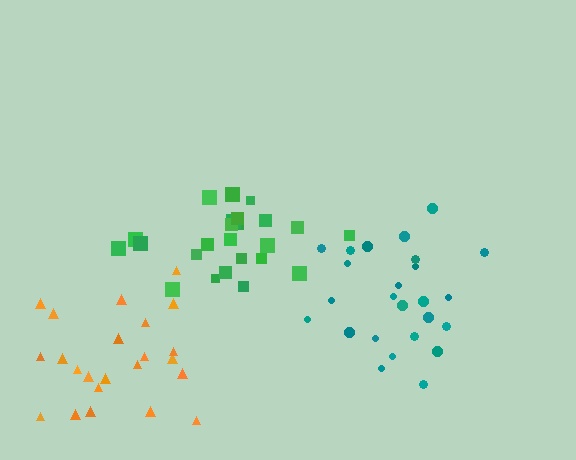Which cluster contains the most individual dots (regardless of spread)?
Teal (25).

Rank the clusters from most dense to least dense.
teal, green, orange.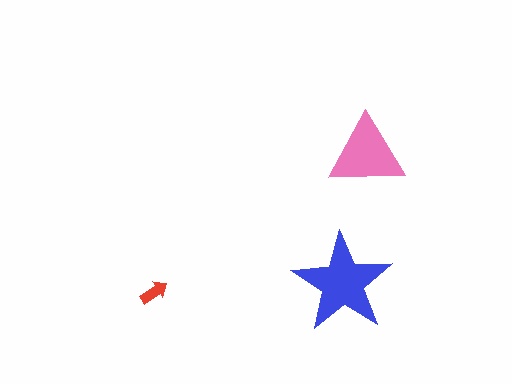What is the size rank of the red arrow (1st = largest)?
3rd.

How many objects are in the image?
There are 3 objects in the image.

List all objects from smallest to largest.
The red arrow, the pink triangle, the blue star.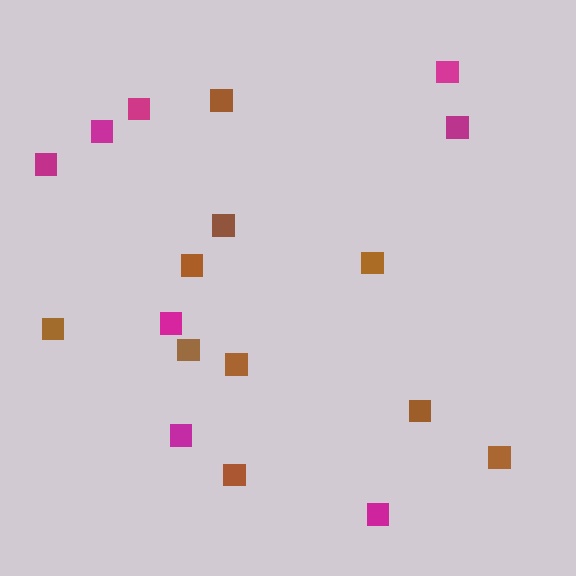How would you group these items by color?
There are 2 groups: one group of magenta squares (8) and one group of brown squares (10).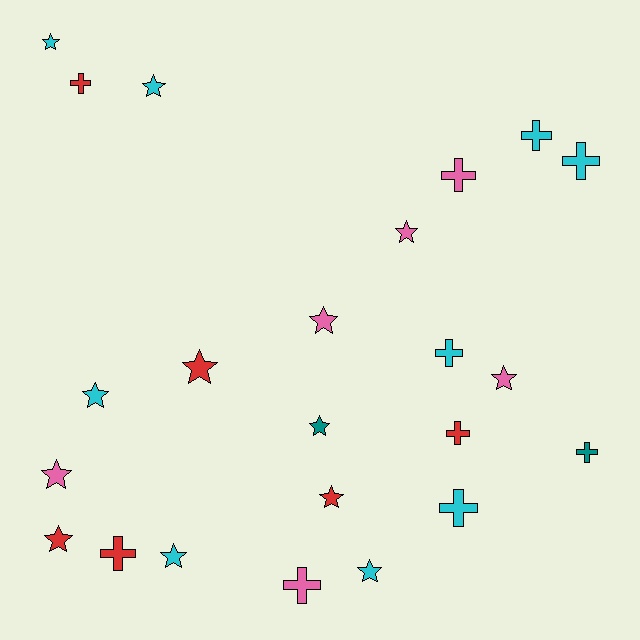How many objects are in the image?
There are 23 objects.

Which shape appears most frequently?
Star, with 13 objects.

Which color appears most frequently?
Cyan, with 9 objects.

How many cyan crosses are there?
There are 4 cyan crosses.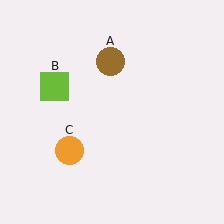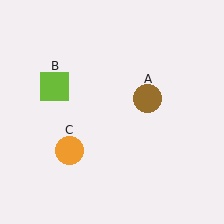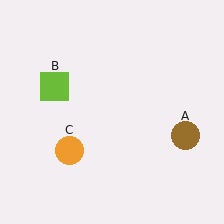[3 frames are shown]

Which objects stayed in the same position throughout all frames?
Lime square (object B) and orange circle (object C) remained stationary.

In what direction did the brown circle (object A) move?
The brown circle (object A) moved down and to the right.